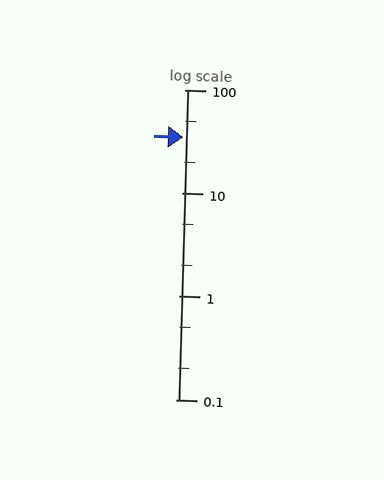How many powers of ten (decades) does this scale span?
The scale spans 3 decades, from 0.1 to 100.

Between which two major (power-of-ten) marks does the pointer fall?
The pointer is between 10 and 100.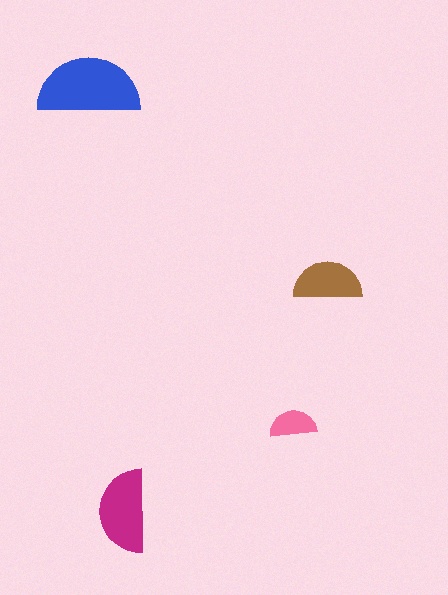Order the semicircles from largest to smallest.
the blue one, the magenta one, the brown one, the pink one.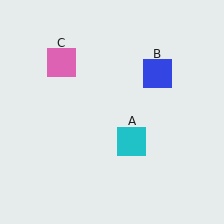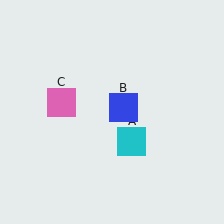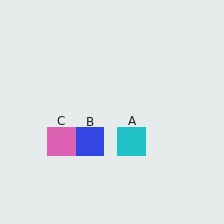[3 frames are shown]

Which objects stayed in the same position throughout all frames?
Cyan square (object A) remained stationary.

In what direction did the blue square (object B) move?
The blue square (object B) moved down and to the left.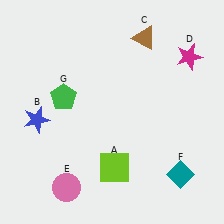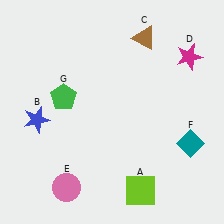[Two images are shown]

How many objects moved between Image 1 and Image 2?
2 objects moved between the two images.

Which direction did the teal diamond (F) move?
The teal diamond (F) moved up.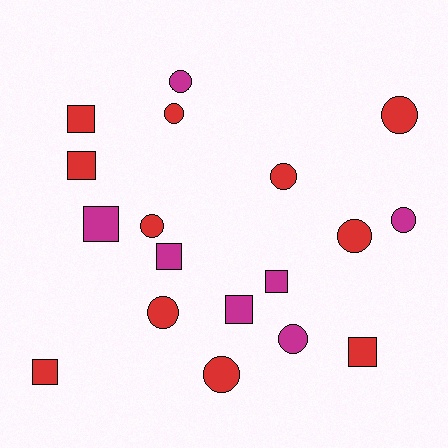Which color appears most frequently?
Red, with 11 objects.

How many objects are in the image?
There are 18 objects.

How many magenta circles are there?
There are 3 magenta circles.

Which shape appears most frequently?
Circle, with 10 objects.